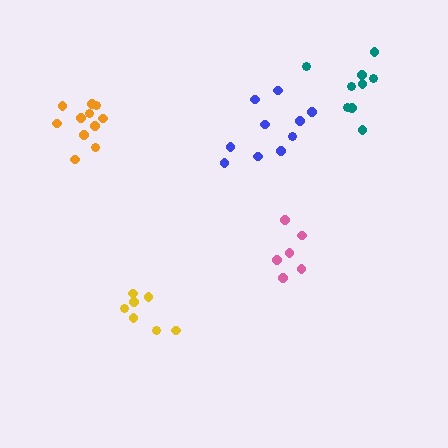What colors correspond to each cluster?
The clusters are colored: yellow, pink, orange, blue, teal.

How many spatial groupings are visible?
There are 5 spatial groupings.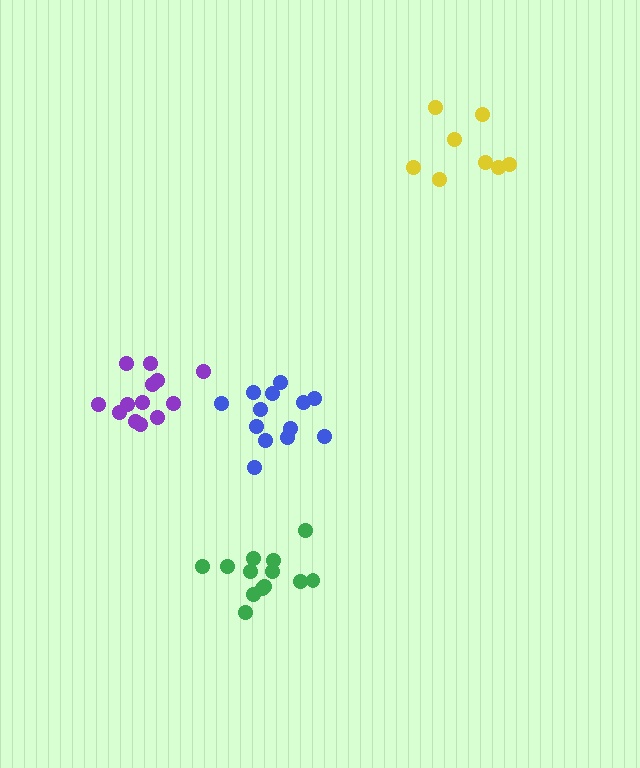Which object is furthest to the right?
The yellow cluster is rightmost.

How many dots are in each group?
Group 1: 13 dots, Group 2: 8 dots, Group 3: 13 dots, Group 4: 13 dots (47 total).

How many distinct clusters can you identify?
There are 4 distinct clusters.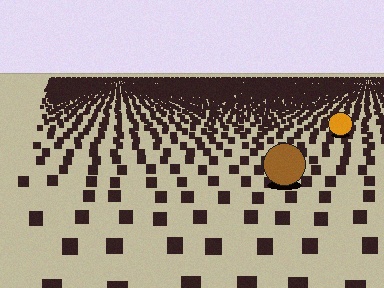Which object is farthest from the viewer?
The orange circle is farthest from the viewer. It appears smaller and the ground texture around it is denser.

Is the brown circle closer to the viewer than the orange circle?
Yes. The brown circle is closer — you can tell from the texture gradient: the ground texture is coarser near it.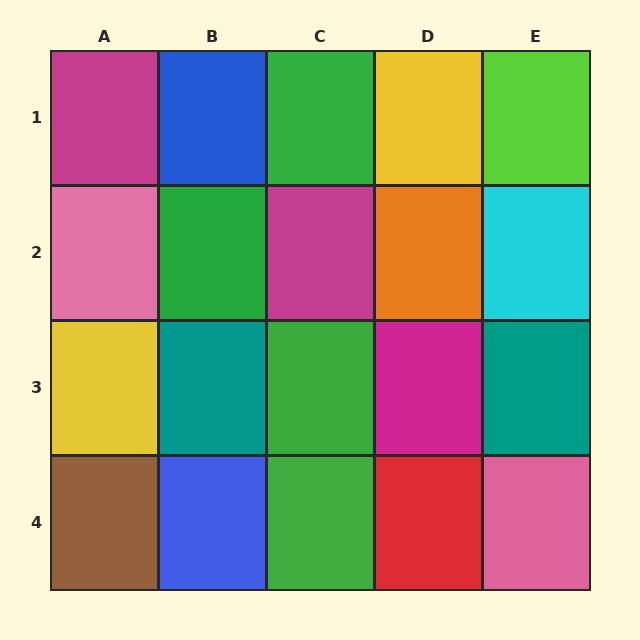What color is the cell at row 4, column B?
Blue.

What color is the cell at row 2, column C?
Magenta.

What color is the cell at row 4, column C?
Green.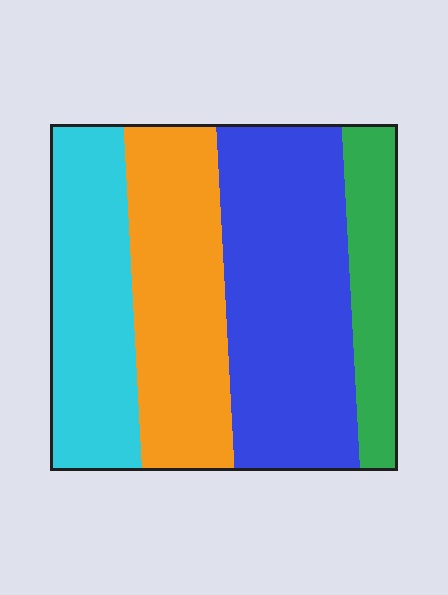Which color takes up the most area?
Blue, at roughly 35%.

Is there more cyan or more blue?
Blue.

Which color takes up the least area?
Green, at roughly 15%.